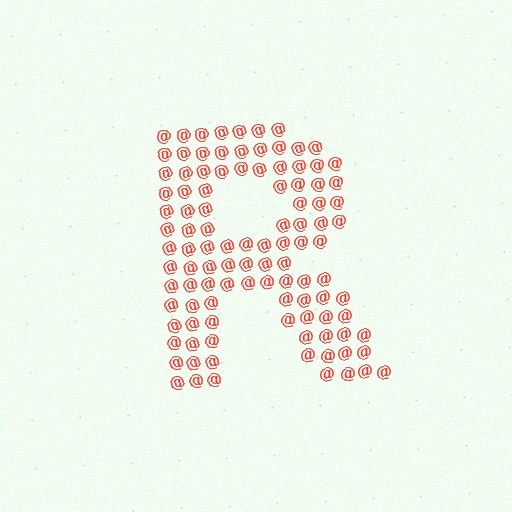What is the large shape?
The large shape is the letter R.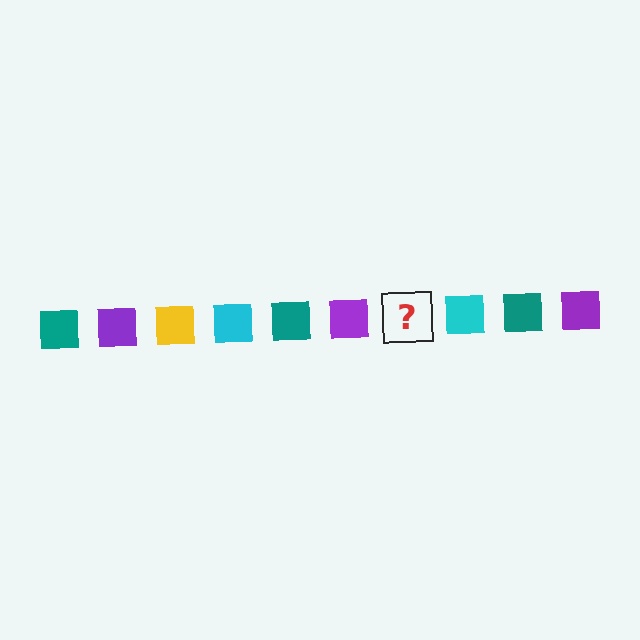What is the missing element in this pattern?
The missing element is a yellow square.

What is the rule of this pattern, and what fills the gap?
The rule is that the pattern cycles through teal, purple, yellow, cyan squares. The gap should be filled with a yellow square.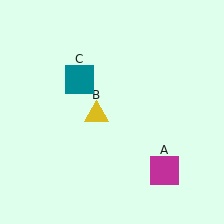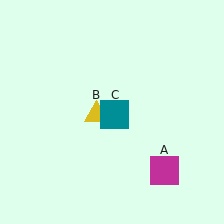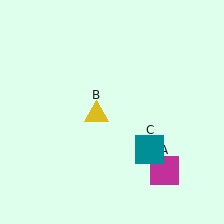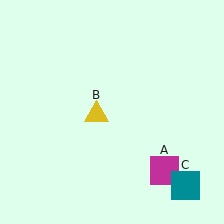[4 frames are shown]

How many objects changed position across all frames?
1 object changed position: teal square (object C).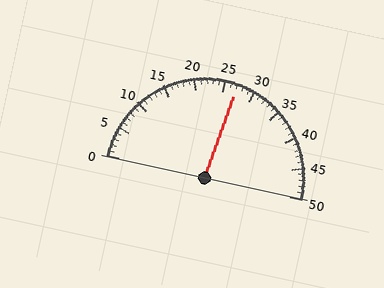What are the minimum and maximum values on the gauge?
The gauge ranges from 0 to 50.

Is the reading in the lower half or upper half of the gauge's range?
The reading is in the upper half of the range (0 to 50).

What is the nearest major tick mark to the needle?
The nearest major tick mark is 25.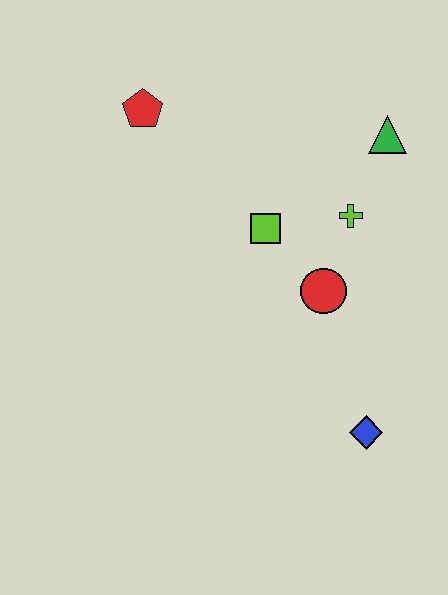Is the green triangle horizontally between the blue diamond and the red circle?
No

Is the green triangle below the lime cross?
No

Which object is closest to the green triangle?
The lime cross is closest to the green triangle.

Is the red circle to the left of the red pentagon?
No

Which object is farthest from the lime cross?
The red pentagon is farthest from the lime cross.